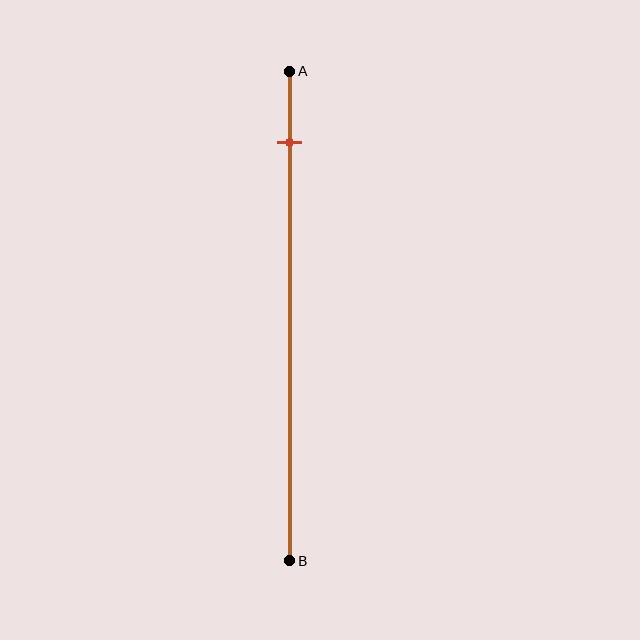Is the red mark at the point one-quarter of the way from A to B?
No, the mark is at about 15% from A, not at the 25% one-quarter point.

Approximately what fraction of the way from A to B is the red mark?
The red mark is approximately 15% of the way from A to B.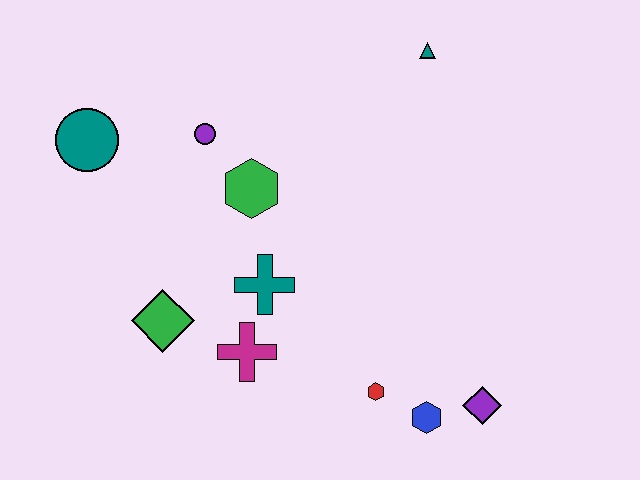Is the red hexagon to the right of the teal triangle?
No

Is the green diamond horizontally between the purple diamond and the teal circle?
Yes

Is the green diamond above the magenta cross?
Yes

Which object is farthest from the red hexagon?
The teal circle is farthest from the red hexagon.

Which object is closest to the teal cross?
The magenta cross is closest to the teal cross.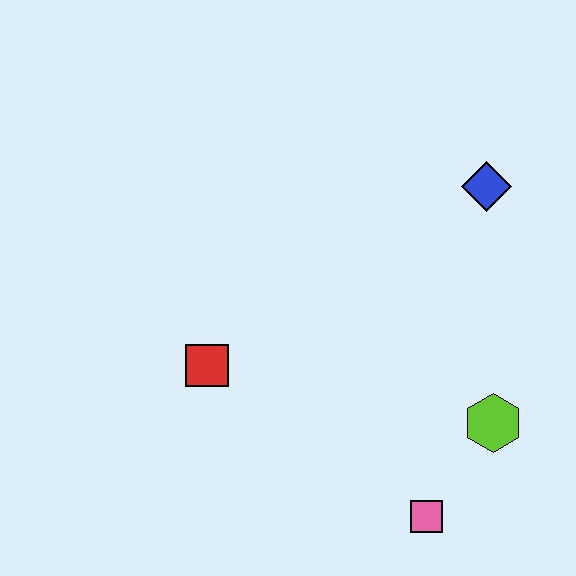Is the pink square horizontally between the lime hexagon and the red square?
Yes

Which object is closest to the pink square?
The lime hexagon is closest to the pink square.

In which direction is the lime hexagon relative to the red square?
The lime hexagon is to the right of the red square.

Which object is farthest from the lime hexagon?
The red square is farthest from the lime hexagon.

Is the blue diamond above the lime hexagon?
Yes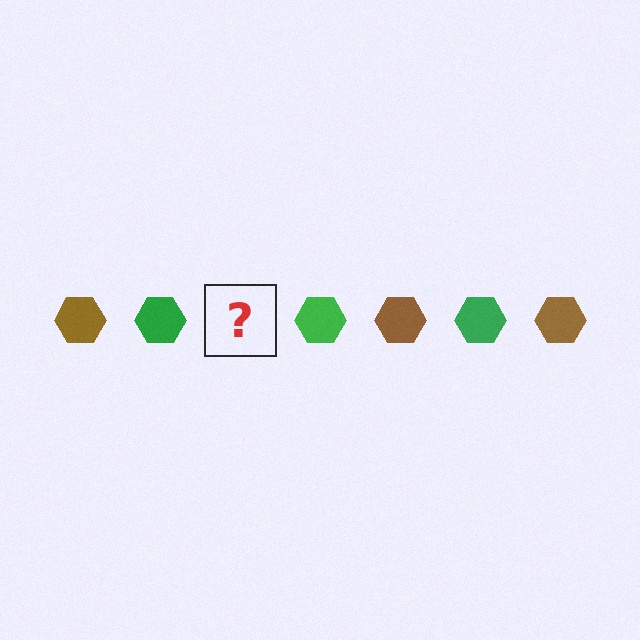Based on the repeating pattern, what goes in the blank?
The blank should be a brown hexagon.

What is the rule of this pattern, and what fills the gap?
The rule is that the pattern cycles through brown, green hexagons. The gap should be filled with a brown hexagon.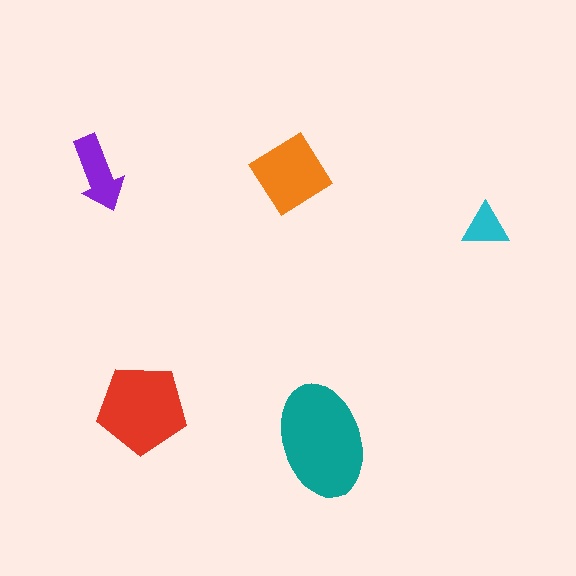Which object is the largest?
The teal ellipse.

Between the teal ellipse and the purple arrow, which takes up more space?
The teal ellipse.